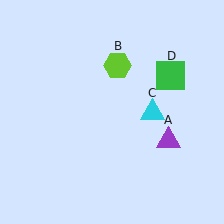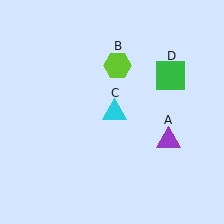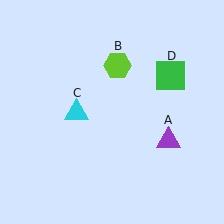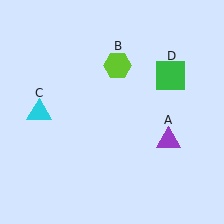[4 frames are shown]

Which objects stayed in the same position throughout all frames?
Purple triangle (object A) and lime hexagon (object B) and green square (object D) remained stationary.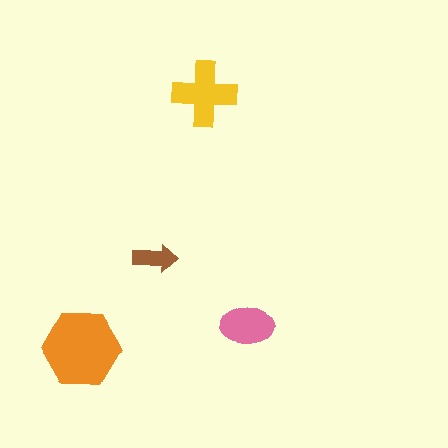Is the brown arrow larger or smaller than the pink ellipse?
Smaller.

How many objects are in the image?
There are 4 objects in the image.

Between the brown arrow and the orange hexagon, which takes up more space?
The orange hexagon.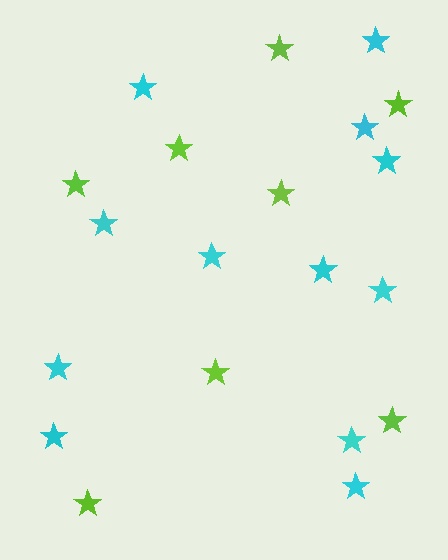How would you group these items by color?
There are 2 groups: one group of lime stars (8) and one group of cyan stars (12).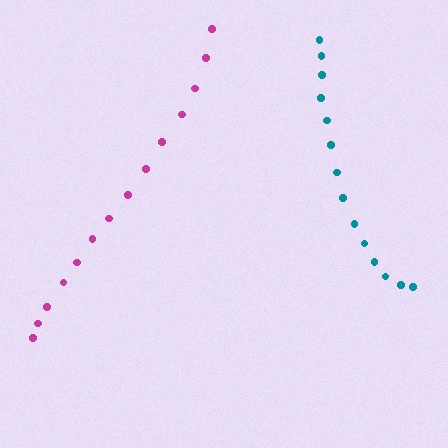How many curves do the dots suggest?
There are 2 distinct paths.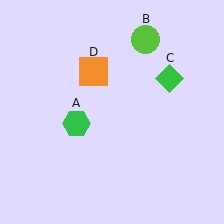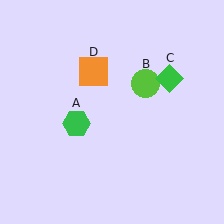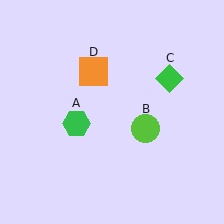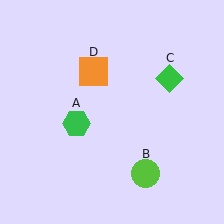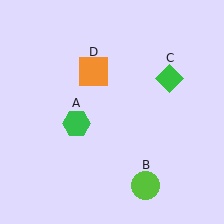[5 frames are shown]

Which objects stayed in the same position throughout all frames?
Green hexagon (object A) and green diamond (object C) and orange square (object D) remained stationary.